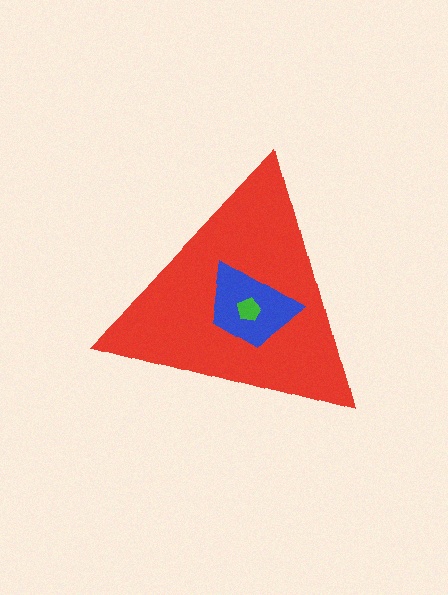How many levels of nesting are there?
3.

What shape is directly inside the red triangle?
The blue trapezoid.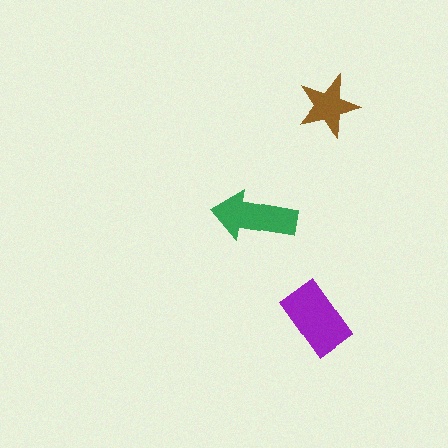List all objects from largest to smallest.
The purple rectangle, the green arrow, the brown star.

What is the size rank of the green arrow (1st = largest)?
2nd.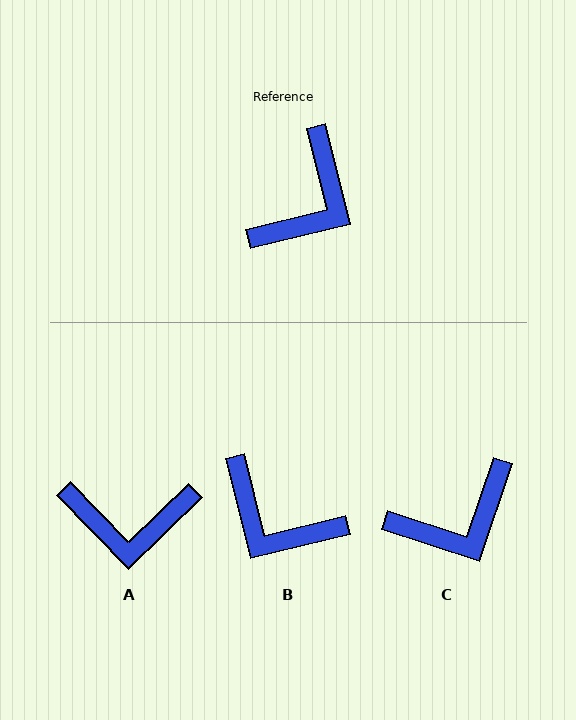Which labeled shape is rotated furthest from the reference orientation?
B, about 90 degrees away.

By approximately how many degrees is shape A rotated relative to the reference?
Approximately 60 degrees clockwise.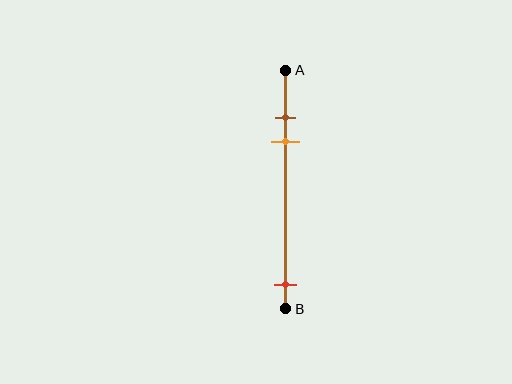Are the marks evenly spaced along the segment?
No, the marks are not evenly spaced.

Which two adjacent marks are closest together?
The brown and orange marks are the closest adjacent pair.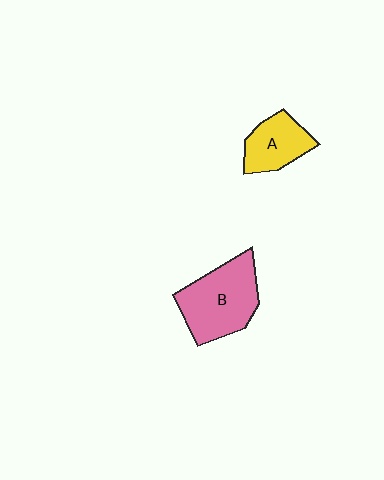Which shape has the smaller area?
Shape A (yellow).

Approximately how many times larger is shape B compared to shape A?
Approximately 1.7 times.